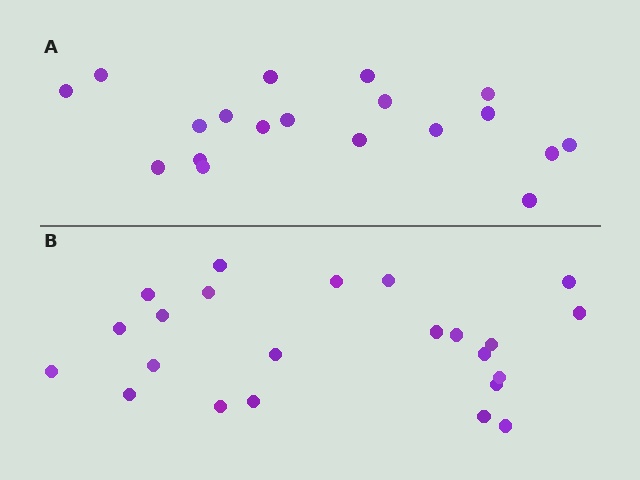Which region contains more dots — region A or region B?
Region B (the bottom region) has more dots.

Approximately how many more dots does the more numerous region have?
Region B has about 4 more dots than region A.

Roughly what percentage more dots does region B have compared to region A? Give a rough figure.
About 20% more.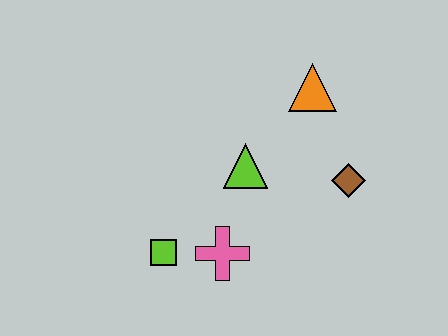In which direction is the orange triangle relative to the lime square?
The orange triangle is above the lime square.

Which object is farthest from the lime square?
The orange triangle is farthest from the lime square.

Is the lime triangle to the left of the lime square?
No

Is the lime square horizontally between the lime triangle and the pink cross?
No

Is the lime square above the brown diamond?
No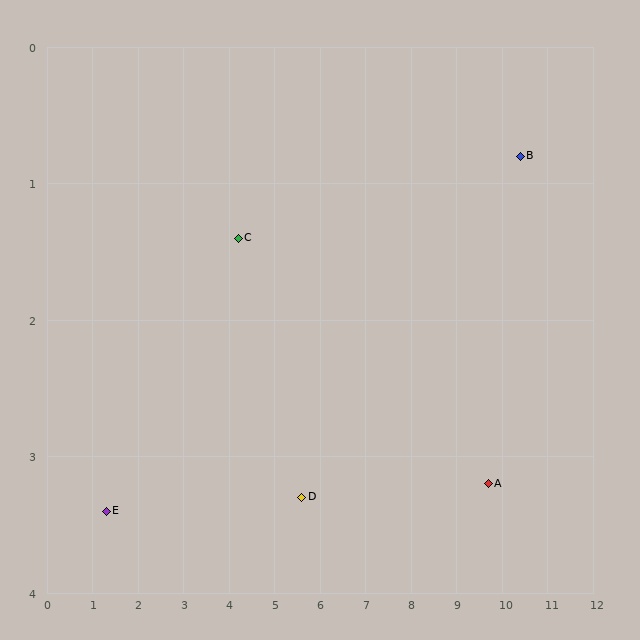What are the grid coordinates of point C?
Point C is at approximately (4.2, 1.4).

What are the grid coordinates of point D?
Point D is at approximately (5.6, 3.3).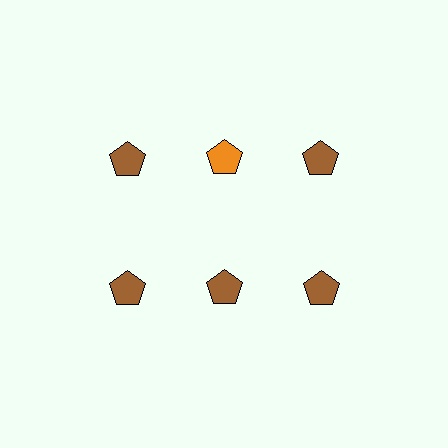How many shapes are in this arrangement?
There are 6 shapes arranged in a grid pattern.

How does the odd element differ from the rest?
It has a different color: orange instead of brown.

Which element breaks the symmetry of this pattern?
The orange pentagon in the top row, second from left column breaks the symmetry. All other shapes are brown pentagons.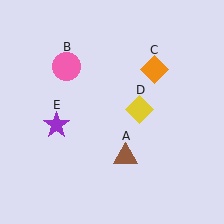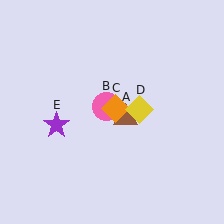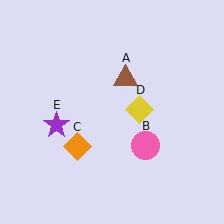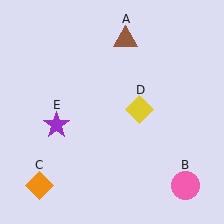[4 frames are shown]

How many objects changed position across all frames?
3 objects changed position: brown triangle (object A), pink circle (object B), orange diamond (object C).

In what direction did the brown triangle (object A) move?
The brown triangle (object A) moved up.